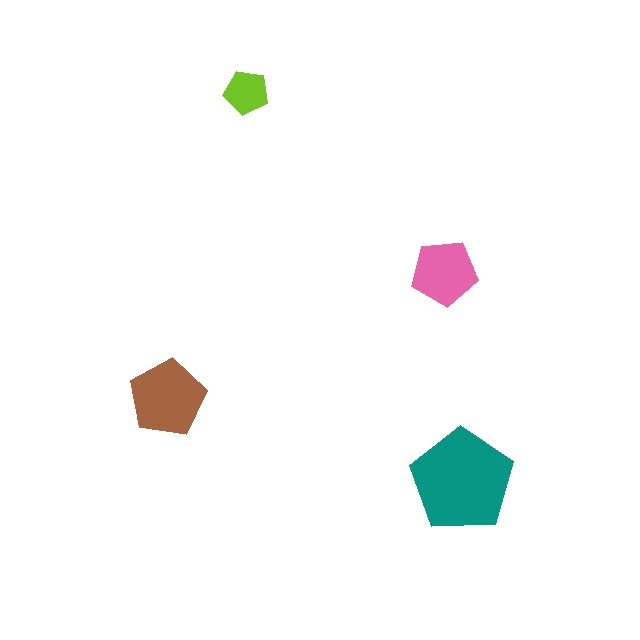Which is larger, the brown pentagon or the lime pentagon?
The brown one.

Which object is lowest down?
The teal pentagon is bottommost.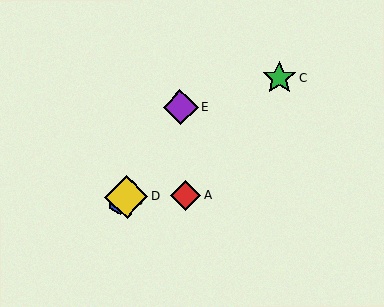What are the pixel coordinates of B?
Object B is at (120, 202).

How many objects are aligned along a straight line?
3 objects (B, C, D) are aligned along a straight line.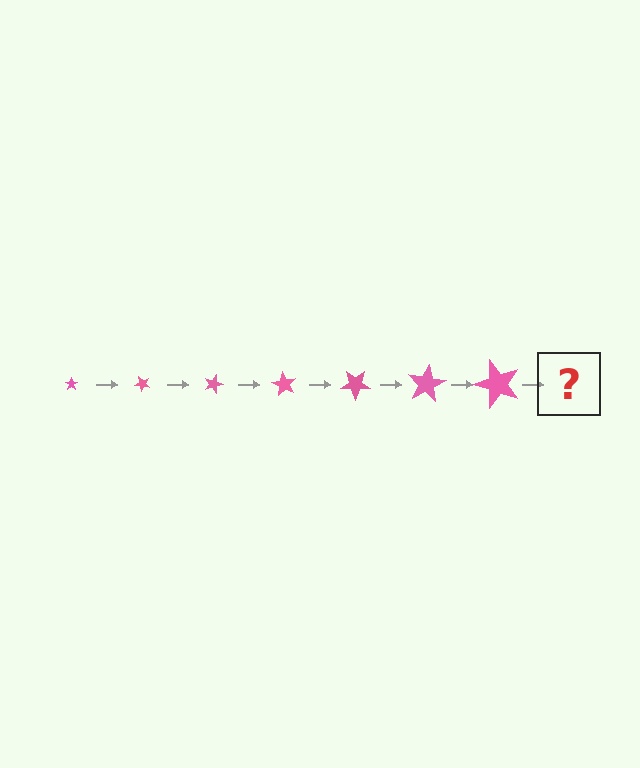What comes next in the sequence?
The next element should be a star, larger than the previous one and rotated 315 degrees from the start.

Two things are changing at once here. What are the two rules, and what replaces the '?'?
The two rules are that the star grows larger each step and it rotates 45 degrees each step. The '?' should be a star, larger than the previous one and rotated 315 degrees from the start.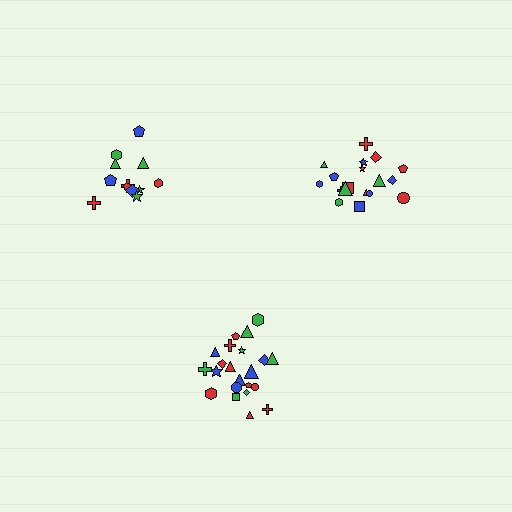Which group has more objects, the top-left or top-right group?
The top-right group.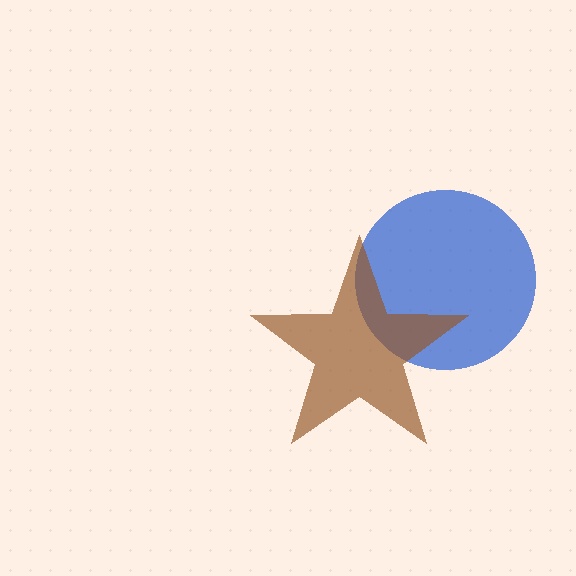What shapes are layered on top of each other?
The layered shapes are: a blue circle, a brown star.